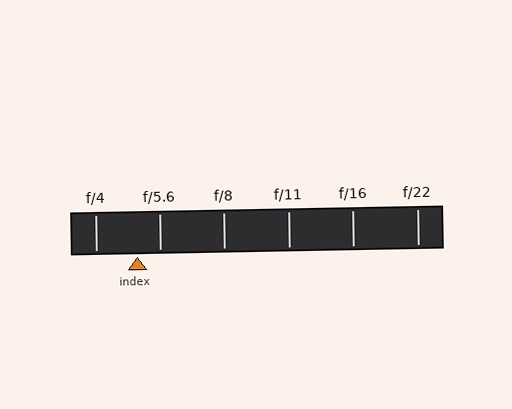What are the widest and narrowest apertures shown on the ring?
The widest aperture shown is f/4 and the narrowest is f/22.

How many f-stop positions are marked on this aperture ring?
There are 6 f-stop positions marked.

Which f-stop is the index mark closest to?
The index mark is closest to f/5.6.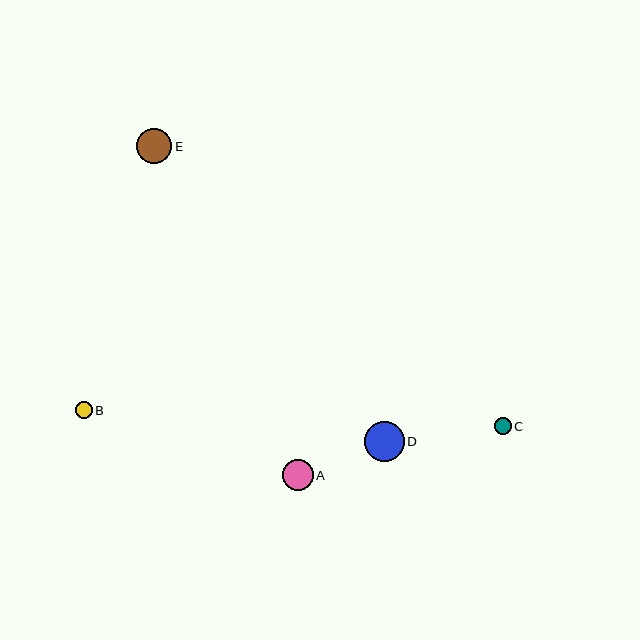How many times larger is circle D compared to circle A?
Circle D is approximately 1.3 times the size of circle A.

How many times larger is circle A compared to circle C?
Circle A is approximately 1.8 times the size of circle C.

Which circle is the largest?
Circle D is the largest with a size of approximately 40 pixels.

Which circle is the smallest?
Circle B is the smallest with a size of approximately 17 pixels.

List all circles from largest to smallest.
From largest to smallest: D, E, A, C, B.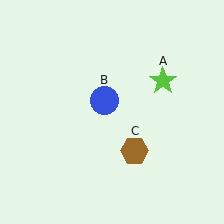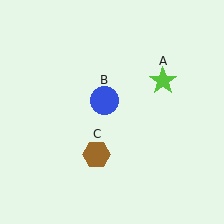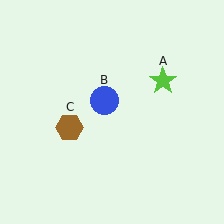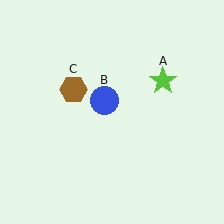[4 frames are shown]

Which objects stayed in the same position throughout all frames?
Lime star (object A) and blue circle (object B) remained stationary.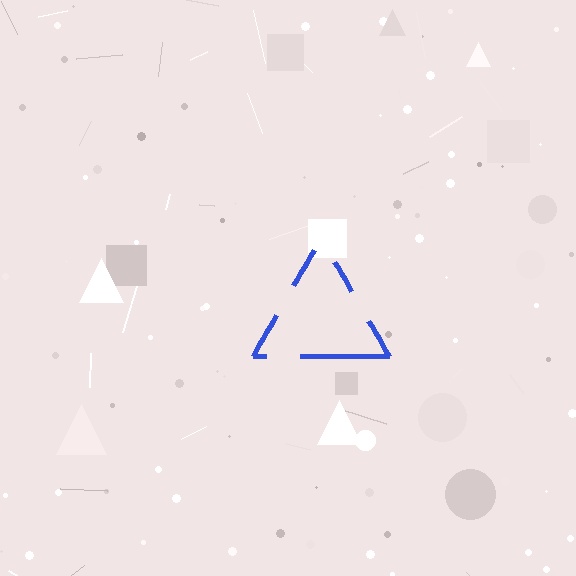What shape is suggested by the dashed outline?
The dashed outline suggests a triangle.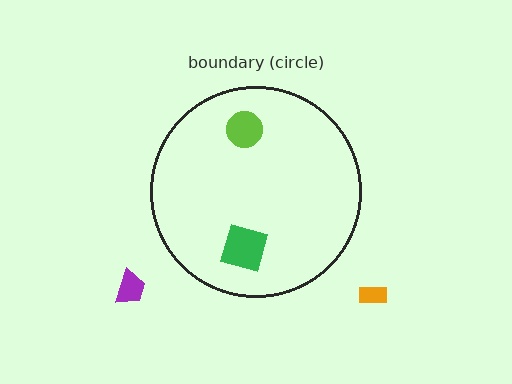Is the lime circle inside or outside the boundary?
Inside.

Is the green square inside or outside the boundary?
Inside.